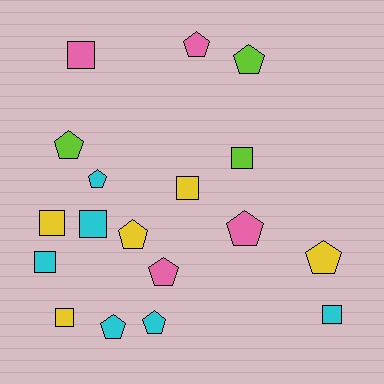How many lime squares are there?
There is 1 lime square.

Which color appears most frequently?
Cyan, with 6 objects.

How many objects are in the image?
There are 18 objects.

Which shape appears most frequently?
Pentagon, with 10 objects.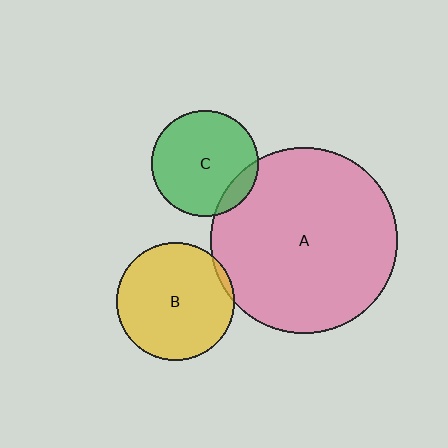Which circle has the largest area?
Circle A (pink).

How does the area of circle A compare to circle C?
Approximately 3.1 times.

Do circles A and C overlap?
Yes.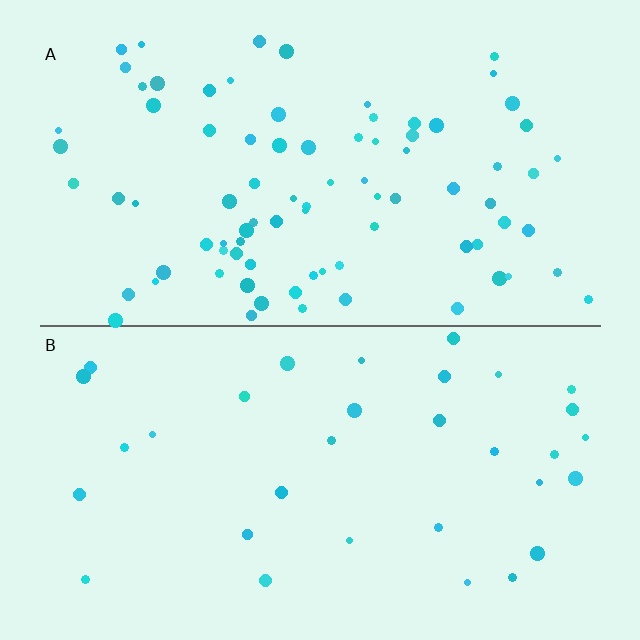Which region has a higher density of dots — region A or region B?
A (the top).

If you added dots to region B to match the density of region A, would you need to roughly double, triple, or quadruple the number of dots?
Approximately double.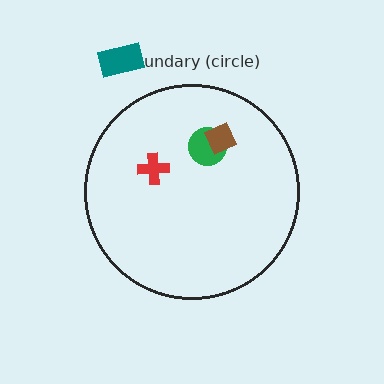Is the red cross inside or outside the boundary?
Inside.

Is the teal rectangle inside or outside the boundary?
Outside.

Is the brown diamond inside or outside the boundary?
Inside.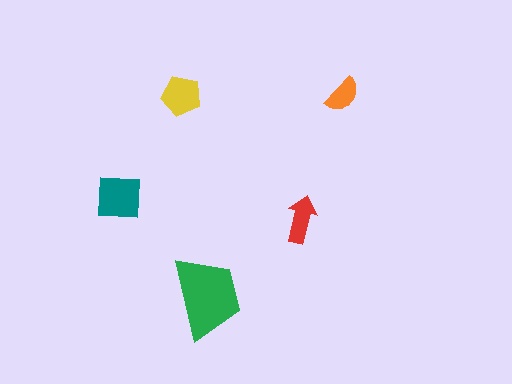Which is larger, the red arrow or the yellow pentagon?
The yellow pentagon.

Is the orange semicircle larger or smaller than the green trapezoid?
Smaller.